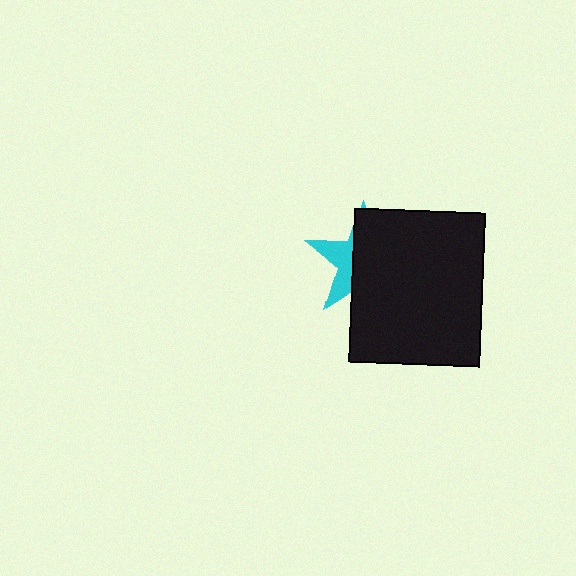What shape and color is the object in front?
The object in front is a black rectangle.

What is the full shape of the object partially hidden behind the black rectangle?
The partially hidden object is a cyan star.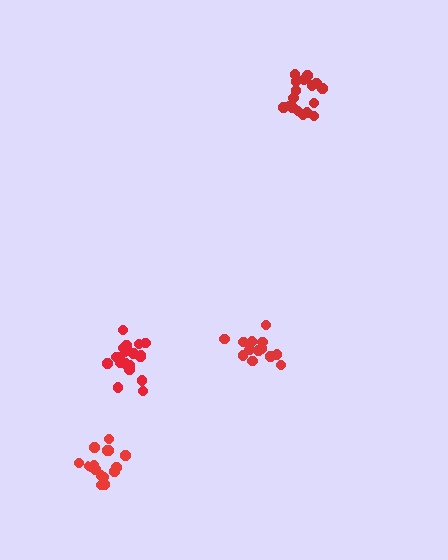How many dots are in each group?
Group 1: 17 dots, Group 2: 19 dots, Group 3: 16 dots, Group 4: 14 dots (66 total).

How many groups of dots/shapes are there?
There are 4 groups.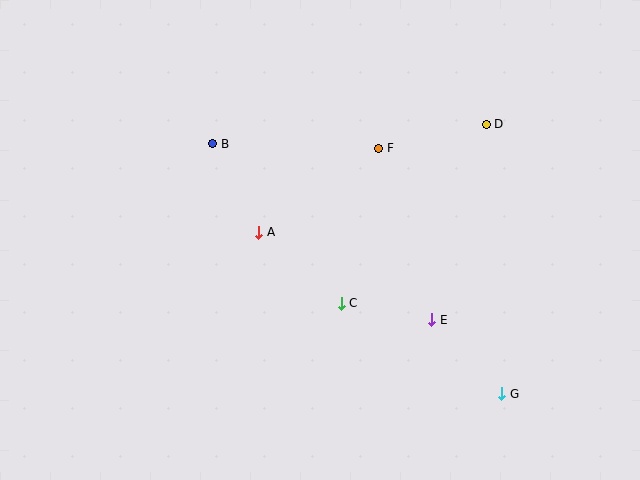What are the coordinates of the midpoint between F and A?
The midpoint between F and A is at (319, 190).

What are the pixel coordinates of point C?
Point C is at (341, 303).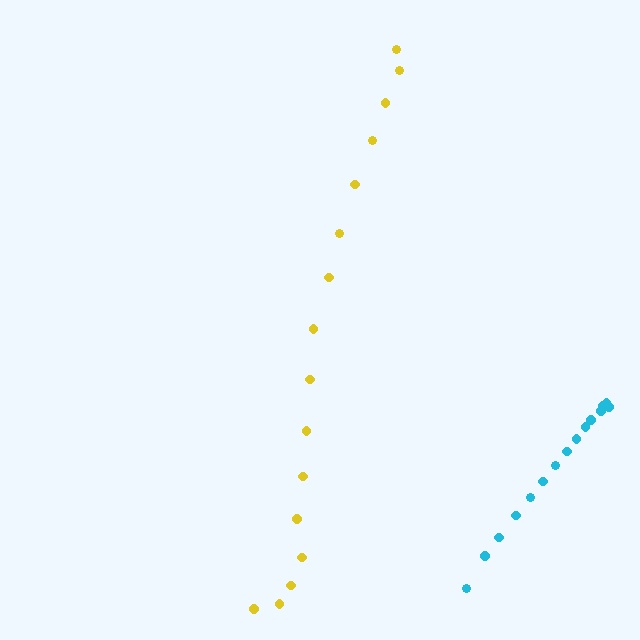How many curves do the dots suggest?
There are 2 distinct paths.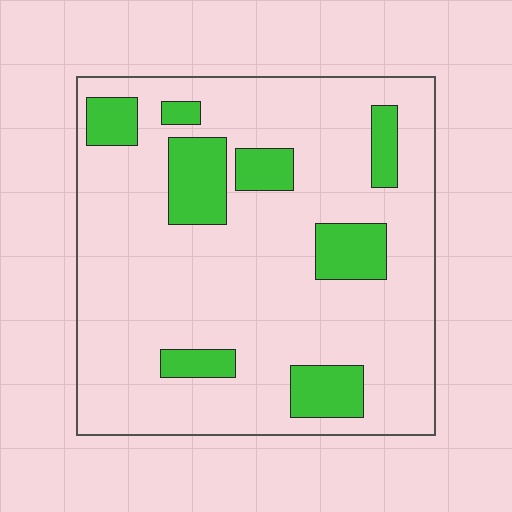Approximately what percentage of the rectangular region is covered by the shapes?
Approximately 20%.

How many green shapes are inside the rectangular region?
8.